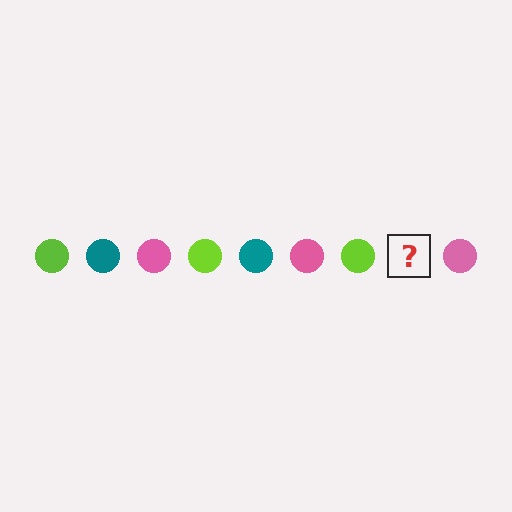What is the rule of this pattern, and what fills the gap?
The rule is that the pattern cycles through lime, teal, pink circles. The gap should be filled with a teal circle.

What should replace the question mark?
The question mark should be replaced with a teal circle.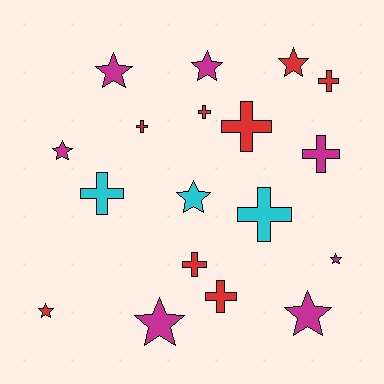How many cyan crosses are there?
There are 2 cyan crosses.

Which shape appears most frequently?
Star, with 9 objects.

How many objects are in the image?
There are 18 objects.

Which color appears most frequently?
Red, with 8 objects.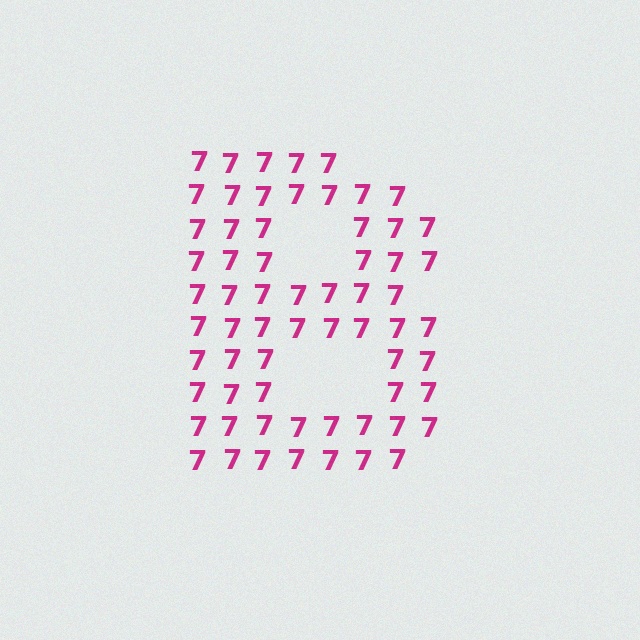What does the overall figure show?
The overall figure shows the letter B.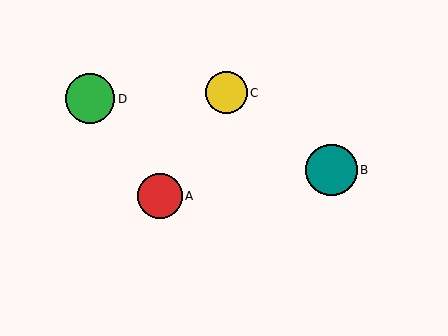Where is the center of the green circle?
The center of the green circle is at (90, 99).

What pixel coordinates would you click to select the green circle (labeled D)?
Click at (90, 99) to select the green circle D.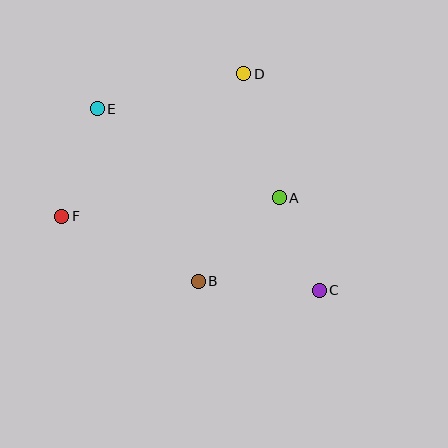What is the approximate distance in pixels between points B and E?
The distance between B and E is approximately 200 pixels.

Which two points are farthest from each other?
Points C and E are farthest from each other.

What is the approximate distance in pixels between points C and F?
The distance between C and F is approximately 268 pixels.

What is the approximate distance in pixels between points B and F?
The distance between B and F is approximately 151 pixels.